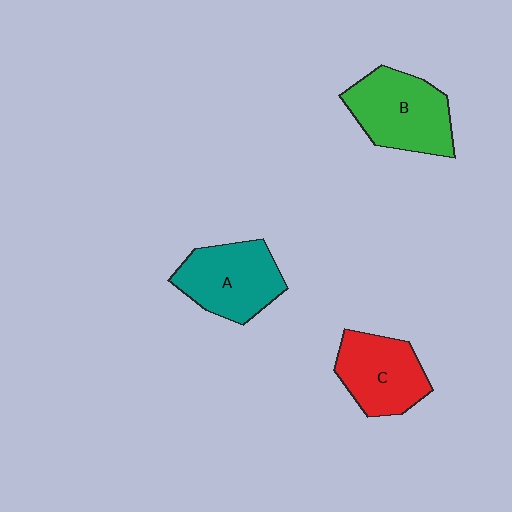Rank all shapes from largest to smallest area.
From largest to smallest: B (green), A (teal), C (red).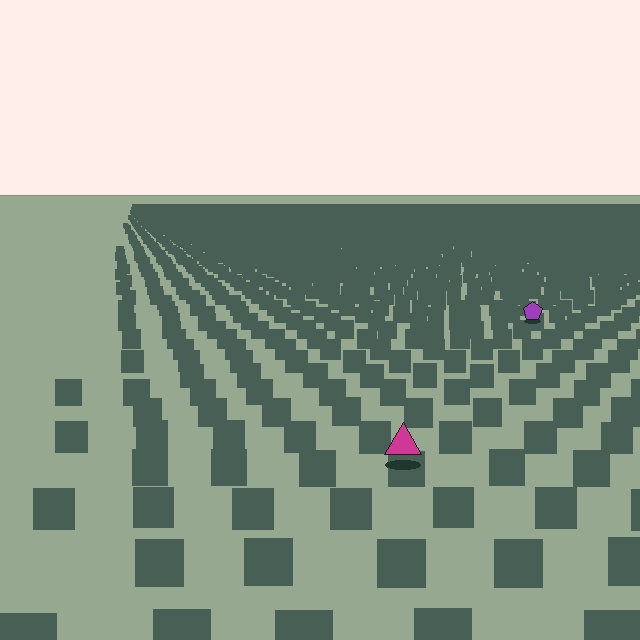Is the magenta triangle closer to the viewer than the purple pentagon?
Yes. The magenta triangle is closer — you can tell from the texture gradient: the ground texture is coarser near it.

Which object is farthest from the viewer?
The purple pentagon is farthest from the viewer. It appears smaller and the ground texture around it is denser.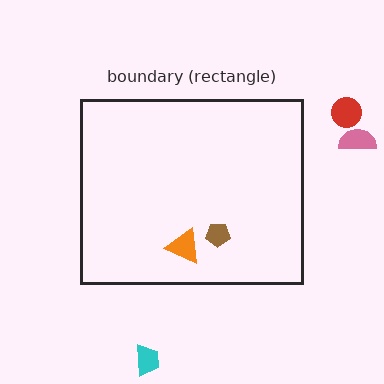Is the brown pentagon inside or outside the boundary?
Inside.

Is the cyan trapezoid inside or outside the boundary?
Outside.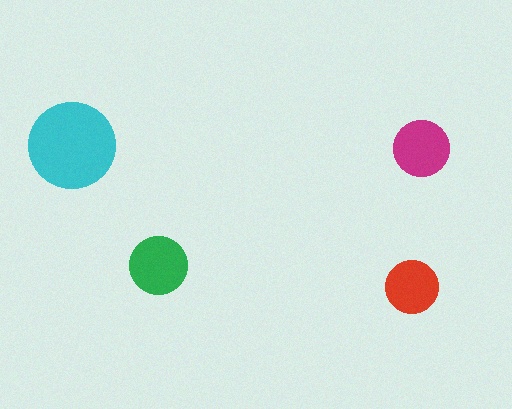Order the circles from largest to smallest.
the cyan one, the green one, the magenta one, the red one.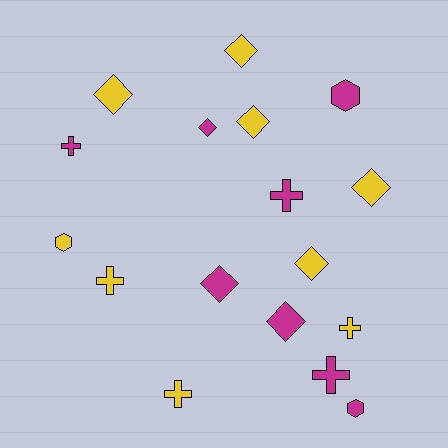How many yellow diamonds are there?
There are 5 yellow diamonds.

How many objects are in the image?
There are 17 objects.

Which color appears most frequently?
Yellow, with 9 objects.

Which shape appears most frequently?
Diamond, with 8 objects.